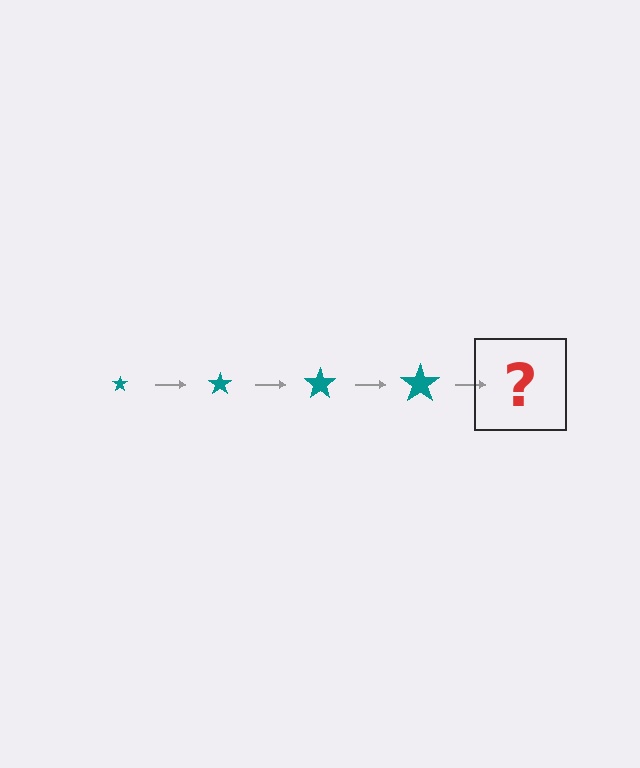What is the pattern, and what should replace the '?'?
The pattern is that the star gets progressively larger each step. The '?' should be a teal star, larger than the previous one.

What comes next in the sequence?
The next element should be a teal star, larger than the previous one.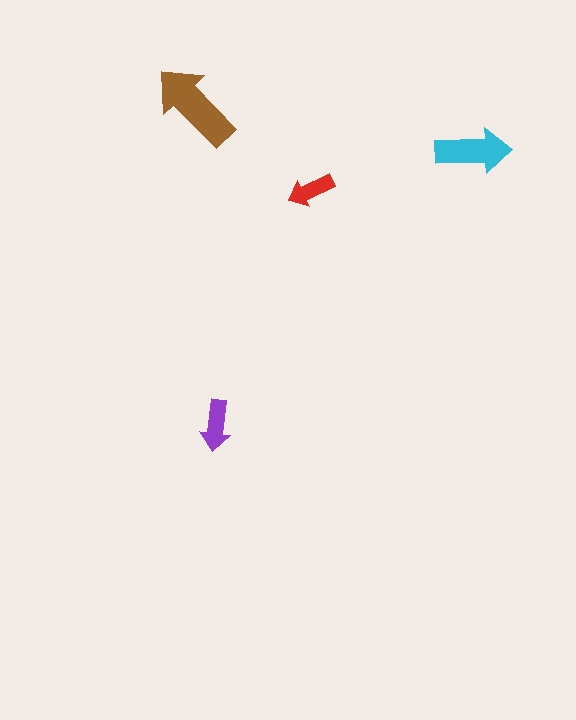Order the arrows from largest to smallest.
the brown one, the cyan one, the purple one, the red one.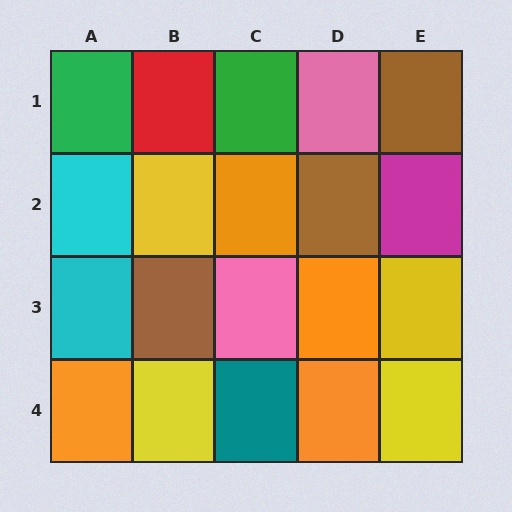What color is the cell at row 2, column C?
Orange.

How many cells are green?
2 cells are green.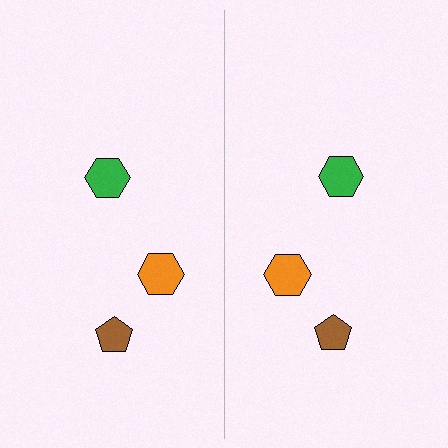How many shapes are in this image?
There are 6 shapes in this image.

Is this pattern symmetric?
Yes, this pattern has bilateral (reflection) symmetry.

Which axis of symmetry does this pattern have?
The pattern has a vertical axis of symmetry running through the center of the image.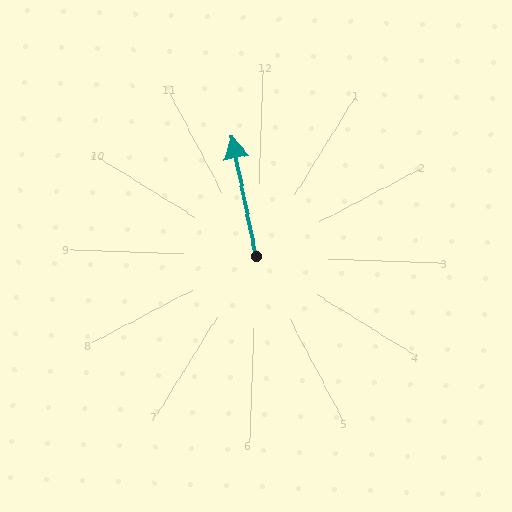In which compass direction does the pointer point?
North.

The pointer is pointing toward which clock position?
Roughly 12 o'clock.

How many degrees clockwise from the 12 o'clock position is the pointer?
Approximately 347 degrees.